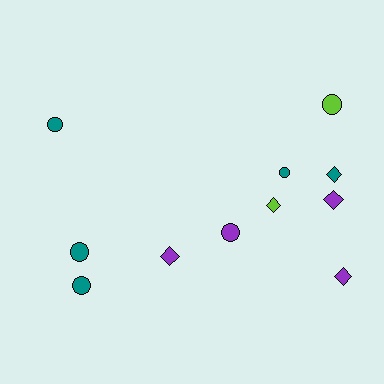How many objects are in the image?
There are 11 objects.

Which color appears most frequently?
Teal, with 5 objects.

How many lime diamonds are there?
There is 1 lime diamond.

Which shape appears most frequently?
Circle, with 6 objects.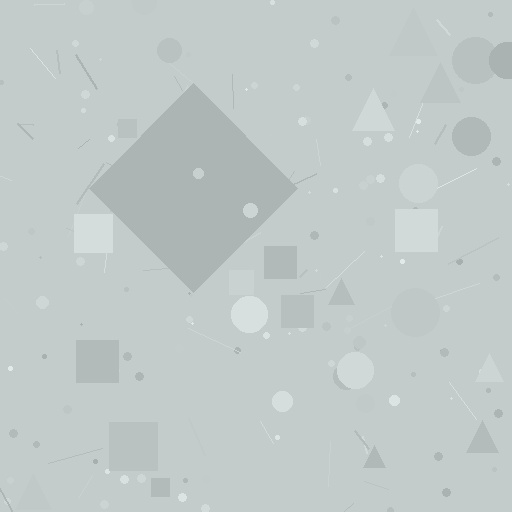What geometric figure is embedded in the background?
A diamond is embedded in the background.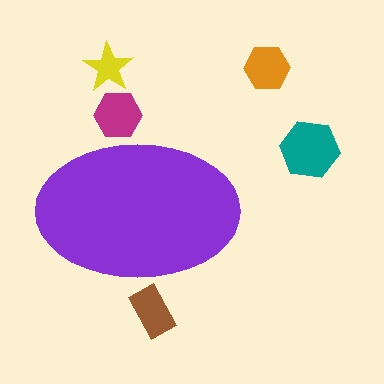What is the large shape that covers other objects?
A purple ellipse.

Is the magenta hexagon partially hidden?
Yes, the magenta hexagon is partially hidden behind the purple ellipse.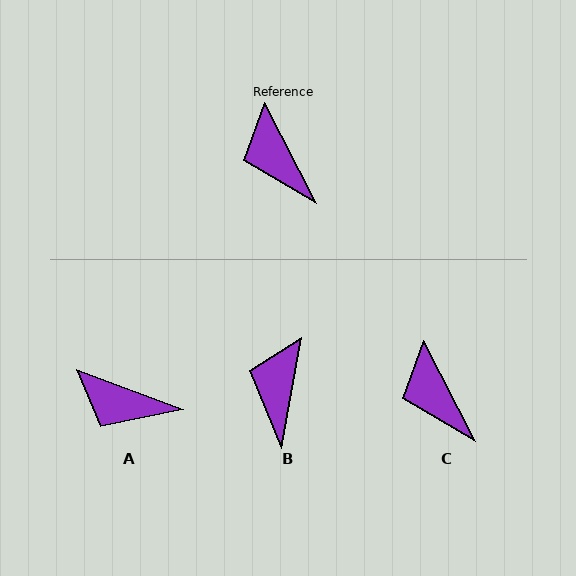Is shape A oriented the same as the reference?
No, it is off by about 42 degrees.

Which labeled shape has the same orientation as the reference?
C.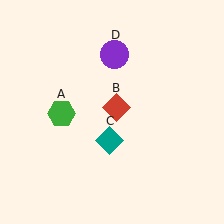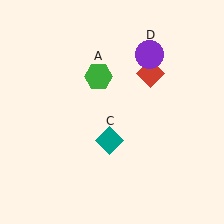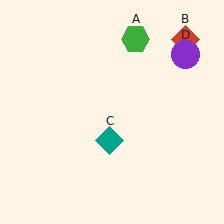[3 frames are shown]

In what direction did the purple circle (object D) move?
The purple circle (object D) moved right.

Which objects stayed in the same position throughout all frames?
Teal diamond (object C) remained stationary.